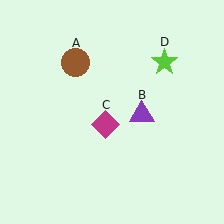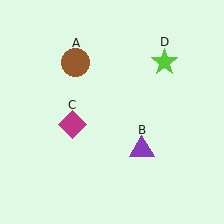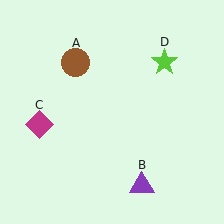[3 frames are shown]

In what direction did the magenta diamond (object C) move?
The magenta diamond (object C) moved left.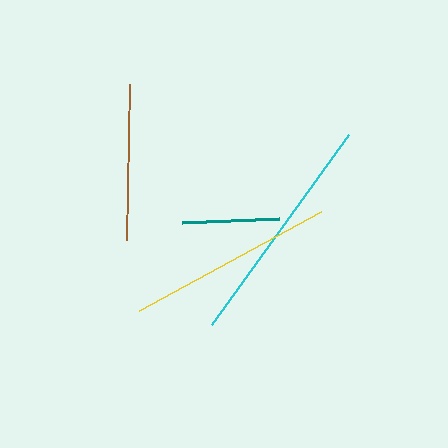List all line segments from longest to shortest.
From longest to shortest: cyan, yellow, brown, teal.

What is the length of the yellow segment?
The yellow segment is approximately 207 pixels long.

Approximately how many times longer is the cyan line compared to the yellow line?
The cyan line is approximately 1.1 times the length of the yellow line.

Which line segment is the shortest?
The teal line is the shortest at approximately 97 pixels.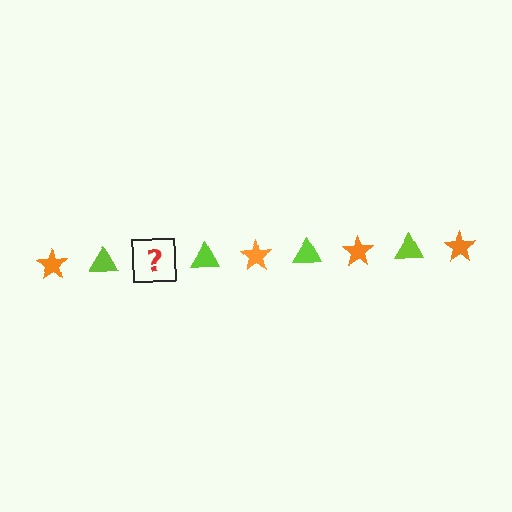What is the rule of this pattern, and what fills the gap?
The rule is that the pattern alternates between orange star and lime triangle. The gap should be filled with an orange star.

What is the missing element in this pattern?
The missing element is an orange star.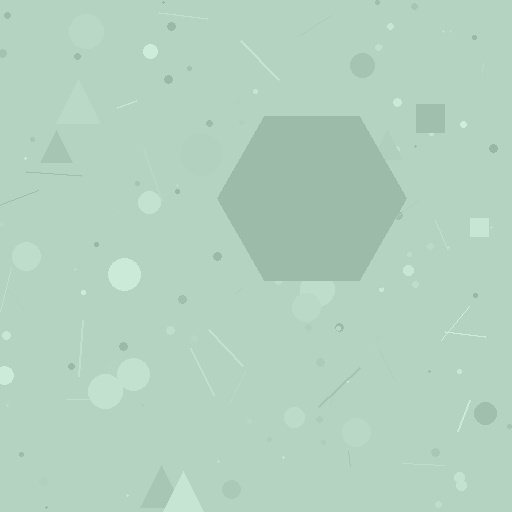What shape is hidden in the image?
A hexagon is hidden in the image.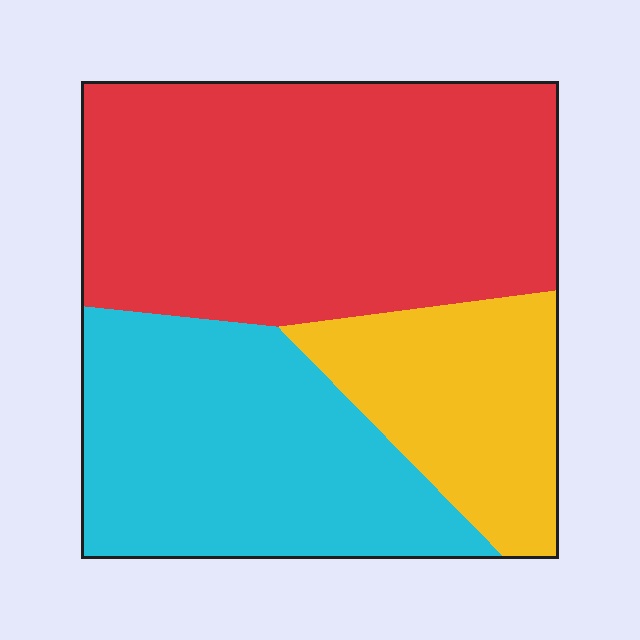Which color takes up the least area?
Yellow, at roughly 20%.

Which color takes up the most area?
Red, at roughly 50%.